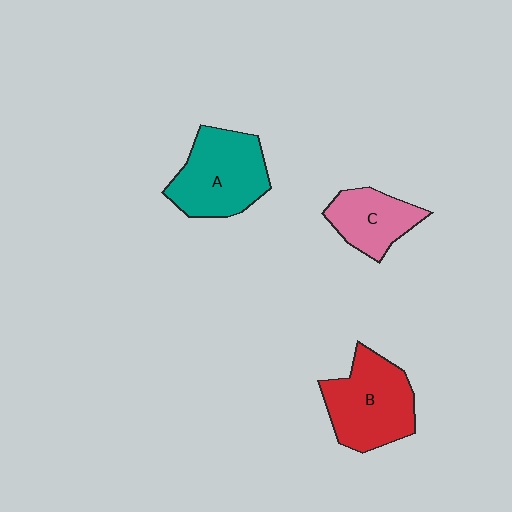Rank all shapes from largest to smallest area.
From largest to smallest: A (teal), B (red), C (pink).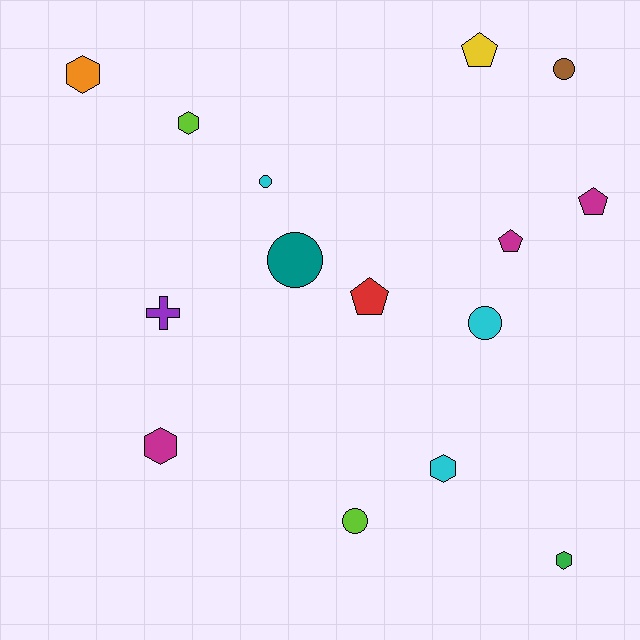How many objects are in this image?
There are 15 objects.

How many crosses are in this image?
There is 1 cross.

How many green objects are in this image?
There is 1 green object.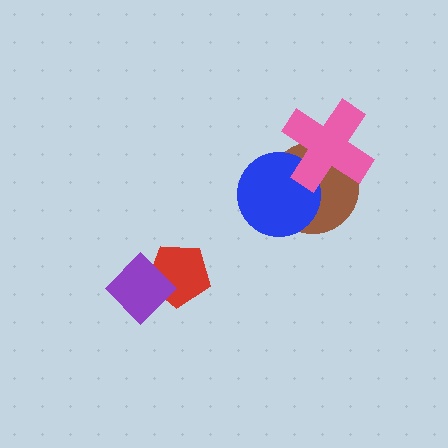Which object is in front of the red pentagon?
The purple diamond is in front of the red pentagon.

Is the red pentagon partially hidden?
Yes, it is partially covered by another shape.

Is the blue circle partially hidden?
Yes, it is partially covered by another shape.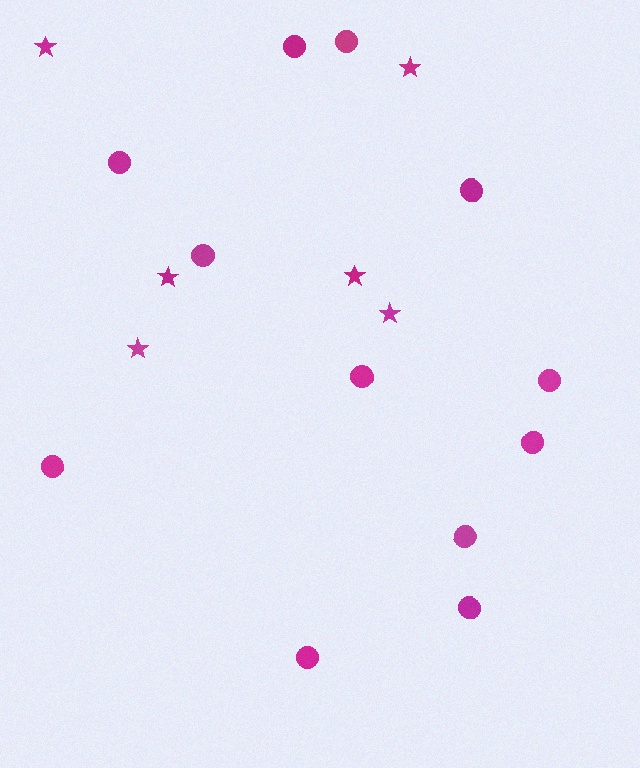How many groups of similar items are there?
There are 2 groups: one group of stars (6) and one group of circles (12).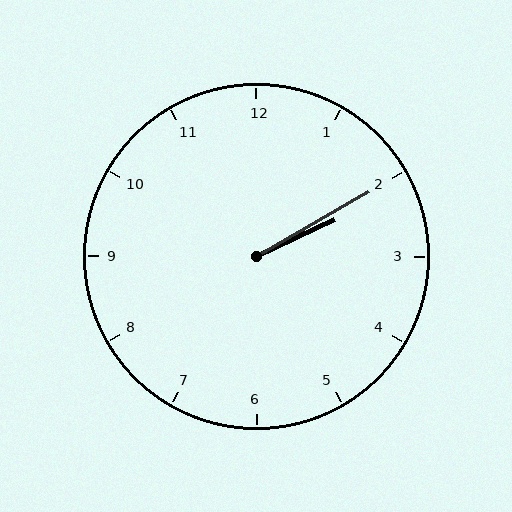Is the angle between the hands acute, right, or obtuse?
It is acute.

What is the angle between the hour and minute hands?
Approximately 5 degrees.